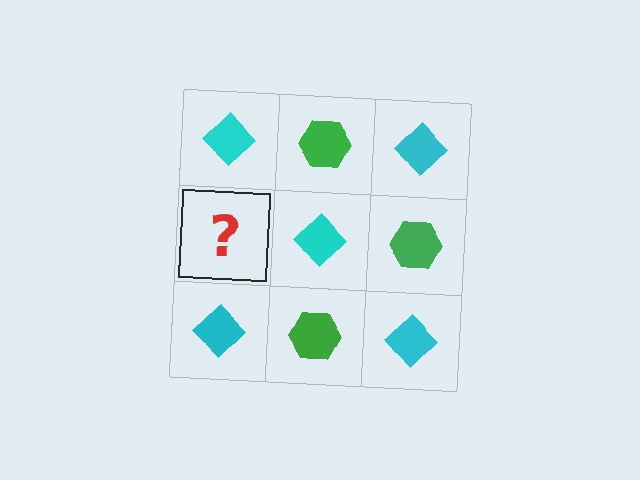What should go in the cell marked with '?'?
The missing cell should contain a green hexagon.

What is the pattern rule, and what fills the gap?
The rule is that it alternates cyan diamond and green hexagon in a checkerboard pattern. The gap should be filled with a green hexagon.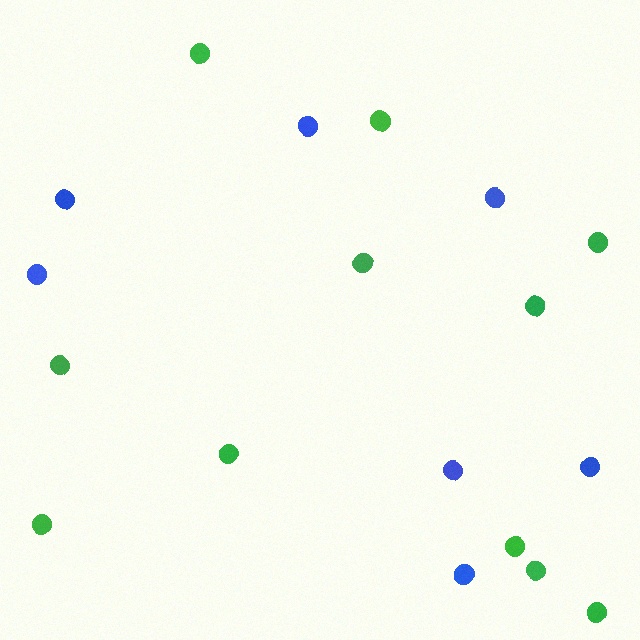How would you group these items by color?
There are 2 groups: one group of green circles (11) and one group of blue circles (7).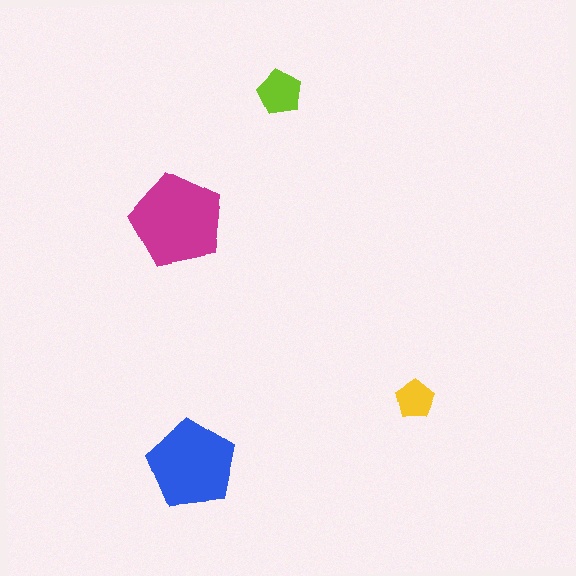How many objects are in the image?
There are 4 objects in the image.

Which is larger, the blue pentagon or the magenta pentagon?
The magenta one.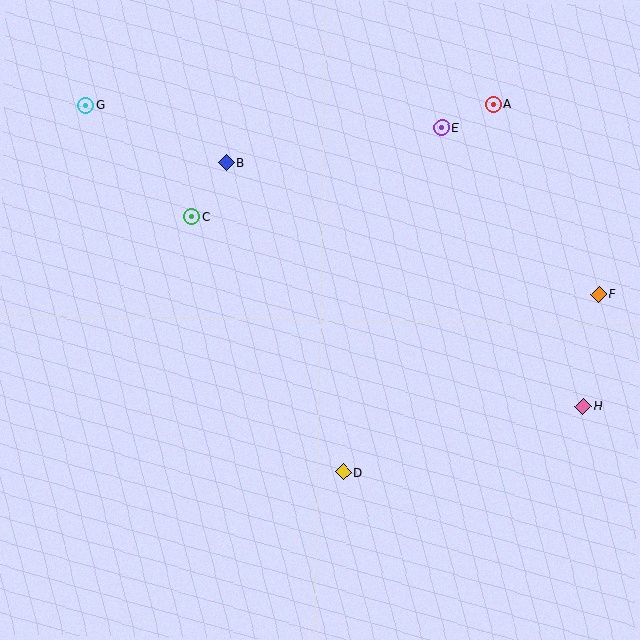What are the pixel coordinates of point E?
Point E is at (442, 128).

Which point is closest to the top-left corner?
Point G is closest to the top-left corner.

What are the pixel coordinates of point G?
Point G is at (85, 105).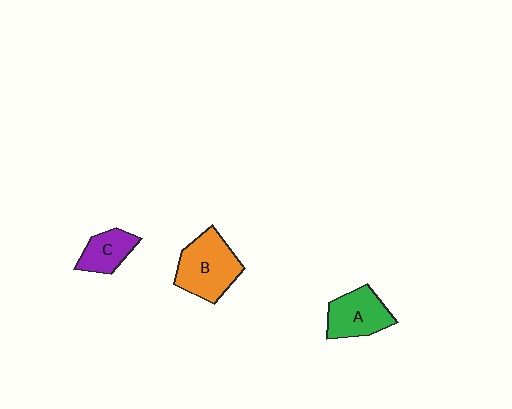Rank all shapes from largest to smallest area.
From largest to smallest: B (orange), A (green), C (purple).